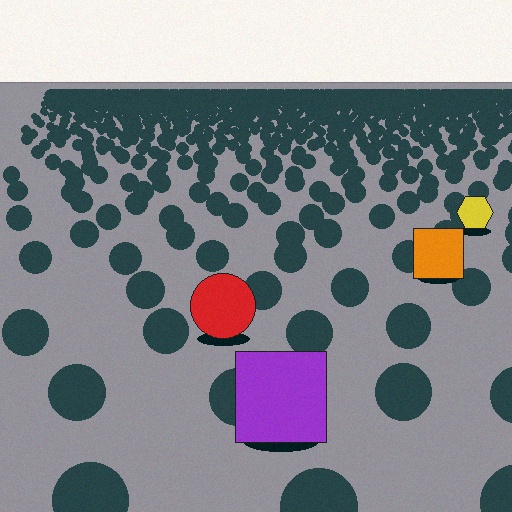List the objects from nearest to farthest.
From nearest to farthest: the purple square, the red circle, the orange square, the yellow hexagon.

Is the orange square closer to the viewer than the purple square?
No. The purple square is closer — you can tell from the texture gradient: the ground texture is coarser near it.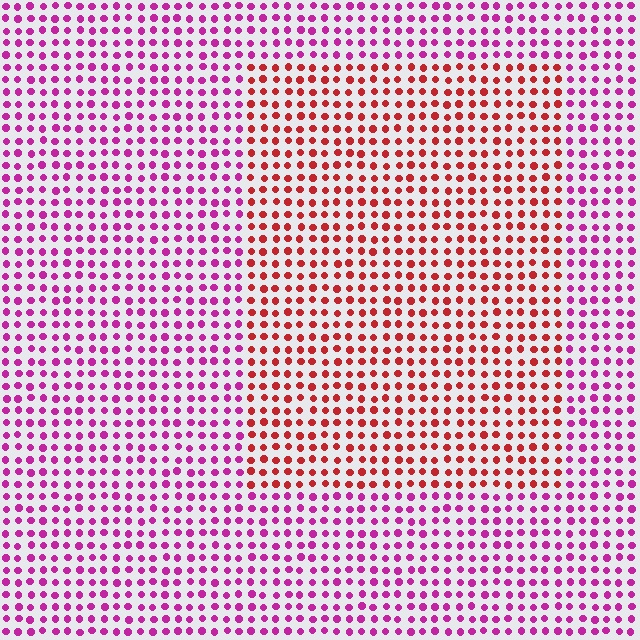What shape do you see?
I see a rectangle.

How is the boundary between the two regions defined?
The boundary is defined purely by a slight shift in hue (about 44 degrees). Spacing, size, and orientation are identical on both sides.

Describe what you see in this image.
The image is filled with small magenta elements in a uniform arrangement. A rectangle-shaped region is visible where the elements are tinted to a slightly different hue, forming a subtle color boundary.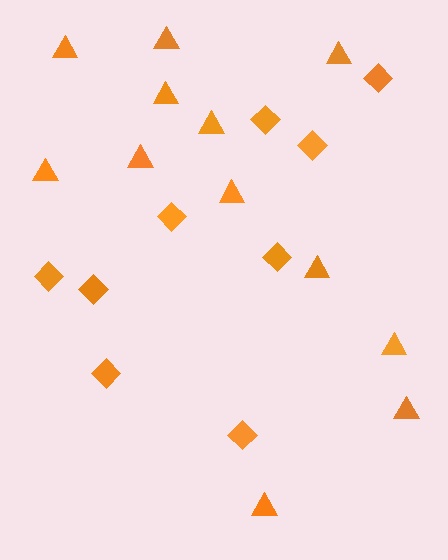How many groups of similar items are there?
There are 2 groups: one group of triangles (12) and one group of diamonds (9).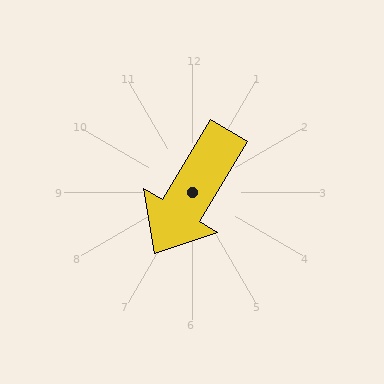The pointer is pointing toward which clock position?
Roughly 7 o'clock.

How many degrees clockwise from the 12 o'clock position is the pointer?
Approximately 211 degrees.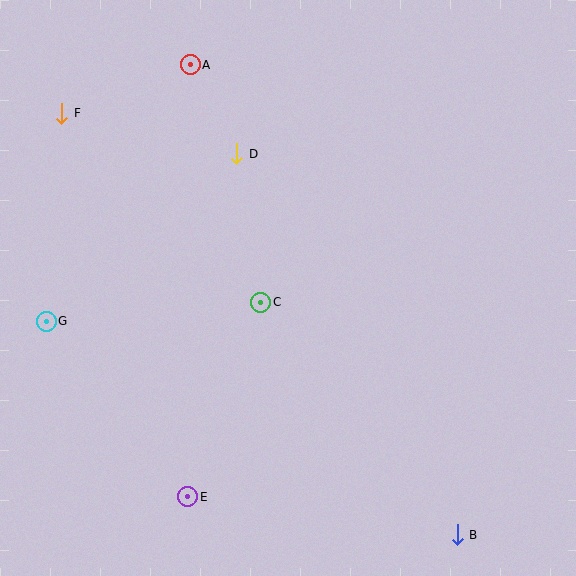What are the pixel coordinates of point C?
Point C is at (261, 302).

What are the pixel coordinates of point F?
Point F is at (62, 113).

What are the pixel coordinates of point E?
Point E is at (188, 497).